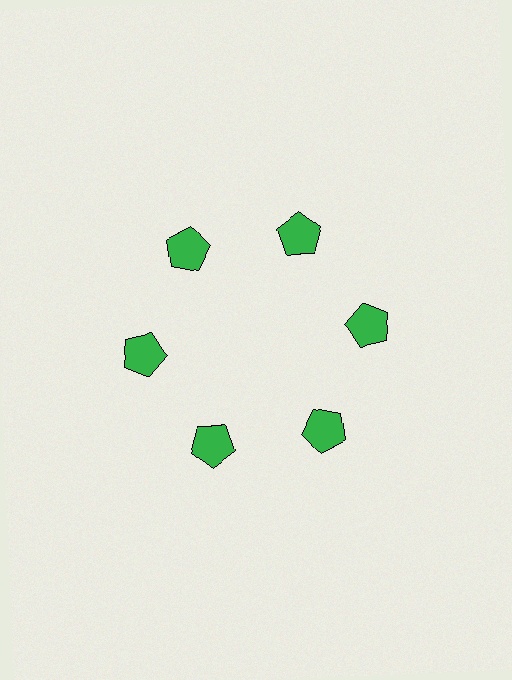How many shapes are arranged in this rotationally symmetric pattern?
There are 6 shapes, arranged in 6 groups of 1.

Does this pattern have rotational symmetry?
Yes, this pattern has 6-fold rotational symmetry. It looks the same after rotating 60 degrees around the center.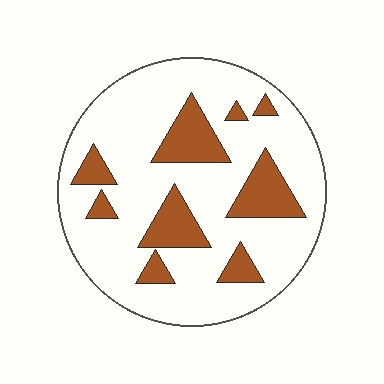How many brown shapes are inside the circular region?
9.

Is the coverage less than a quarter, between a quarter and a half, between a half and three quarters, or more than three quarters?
Less than a quarter.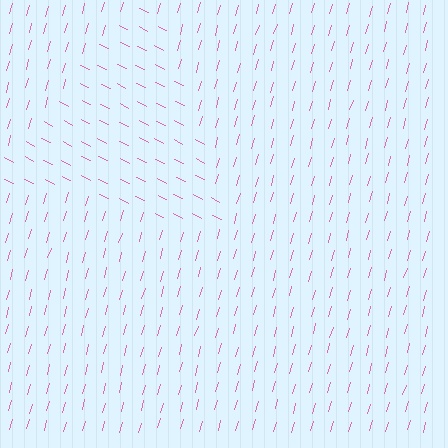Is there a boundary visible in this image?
Yes, there is a texture boundary formed by a change in line orientation.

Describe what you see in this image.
The image is filled with small pink line segments. A triangle region in the image has lines oriented differently from the surrounding lines, creating a visible texture boundary.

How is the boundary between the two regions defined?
The boundary is defined purely by a change in line orientation (approximately 79 degrees difference). All lines are the same color and thickness.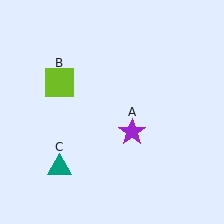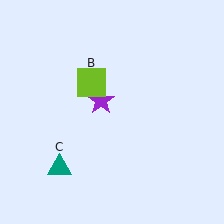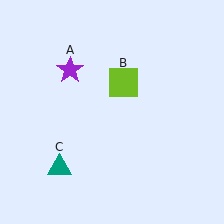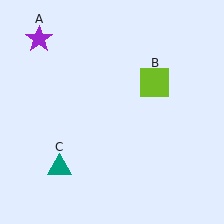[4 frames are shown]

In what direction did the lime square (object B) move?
The lime square (object B) moved right.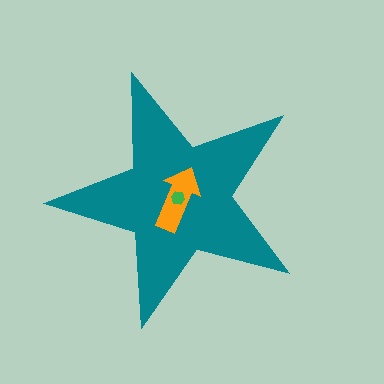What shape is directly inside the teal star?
The orange arrow.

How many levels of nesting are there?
3.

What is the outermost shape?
The teal star.